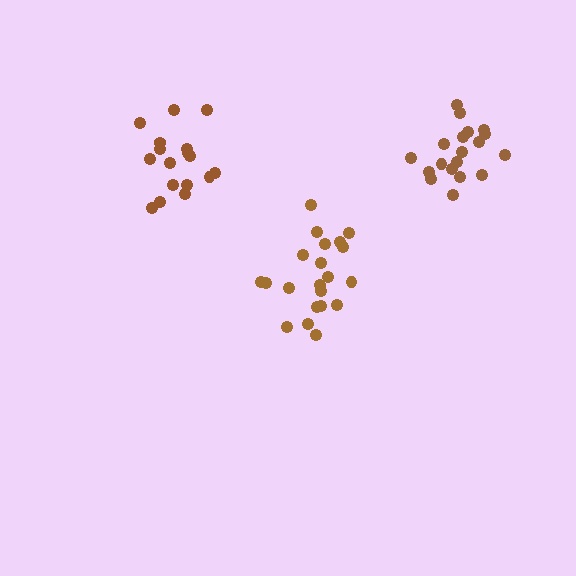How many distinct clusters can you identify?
There are 3 distinct clusters.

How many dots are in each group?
Group 1: 21 dots, Group 2: 19 dots, Group 3: 17 dots (57 total).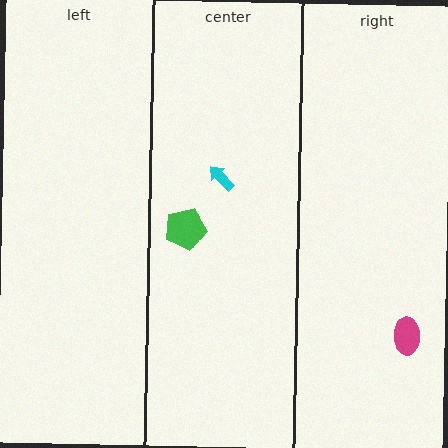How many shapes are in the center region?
2.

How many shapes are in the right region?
1.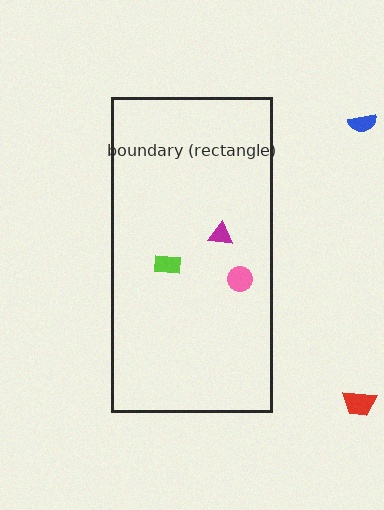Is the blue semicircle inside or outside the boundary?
Outside.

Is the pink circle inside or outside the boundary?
Inside.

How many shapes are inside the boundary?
3 inside, 2 outside.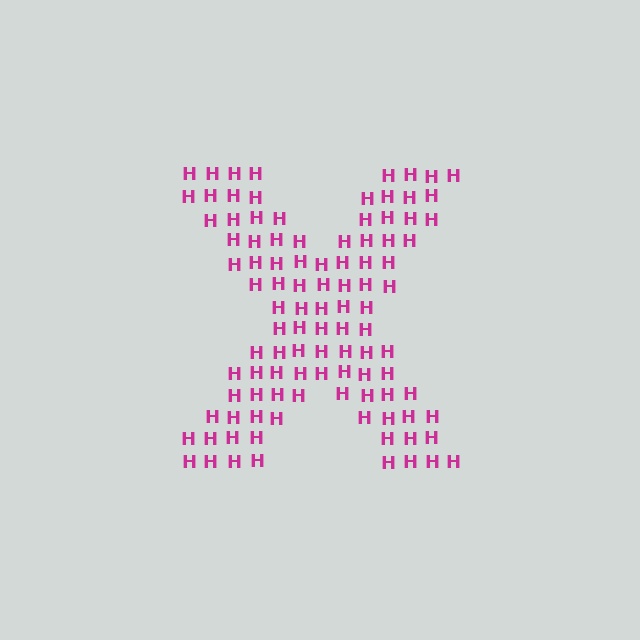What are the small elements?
The small elements are letter H's.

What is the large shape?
The large shape is the letter X.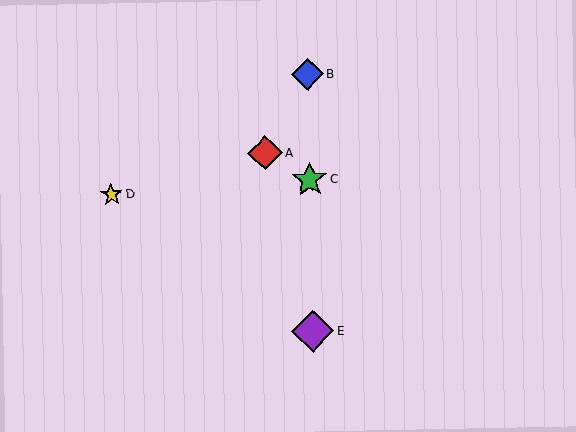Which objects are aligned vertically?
Objects B, C, E are aligned vertically.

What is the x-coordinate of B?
Object B is at x≈308.